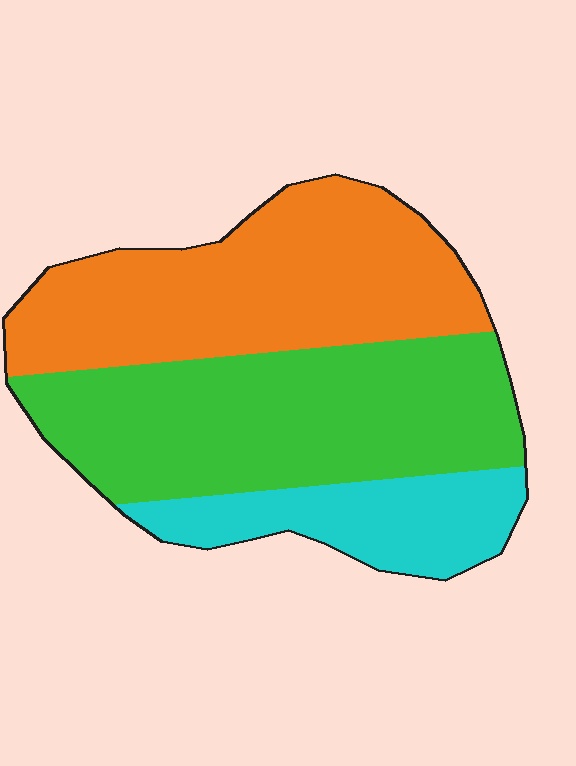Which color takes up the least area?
Cyan, at roughly 20%.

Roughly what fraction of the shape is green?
Green covers roughly 45% of the shape.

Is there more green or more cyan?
Green.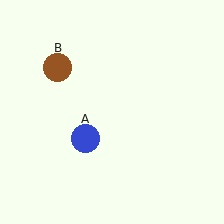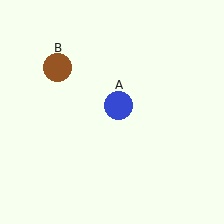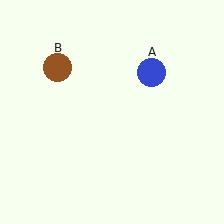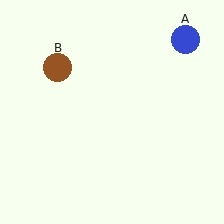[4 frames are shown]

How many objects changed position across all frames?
1 object changed position: blue circle (object A).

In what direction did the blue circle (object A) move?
The blue circle (object A) moved up and to the right.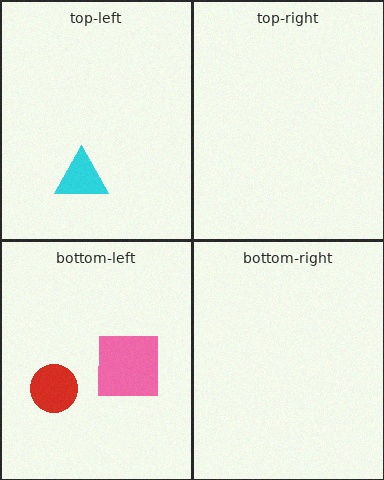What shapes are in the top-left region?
The cyan triangle.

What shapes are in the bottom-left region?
The pink square, the red circle.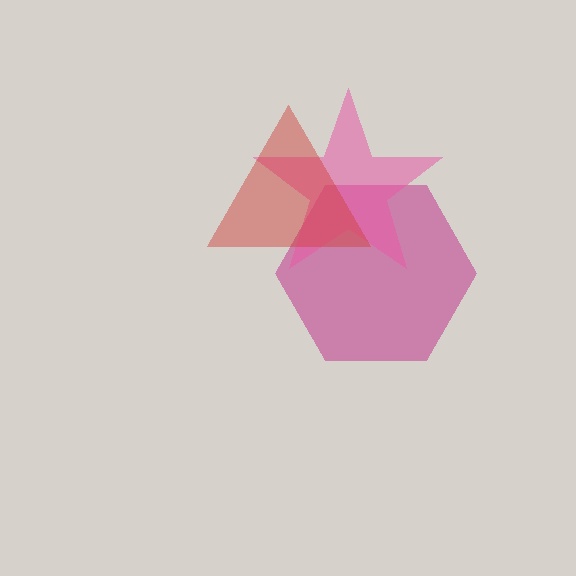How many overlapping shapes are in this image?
There are 3 overlapping shapes in the image.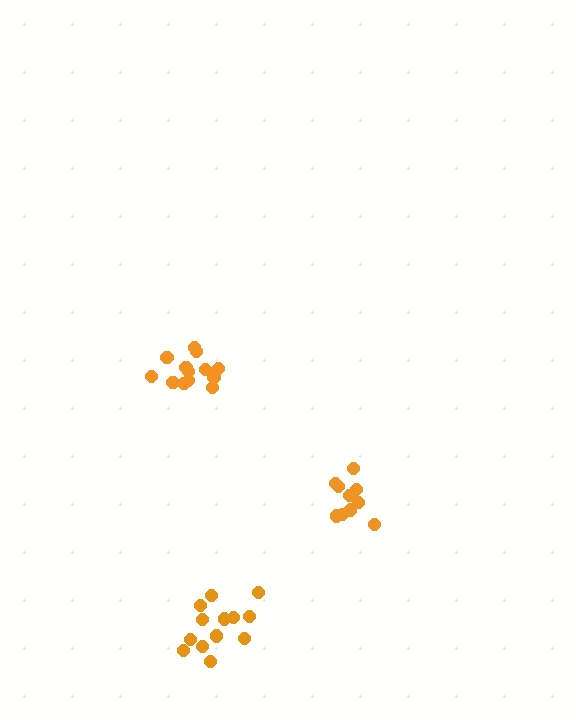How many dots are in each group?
Group 1: 13 dots, Group 2: 13 dots, Group 3: 10 dots (36 total).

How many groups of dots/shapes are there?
There are 3 groups.